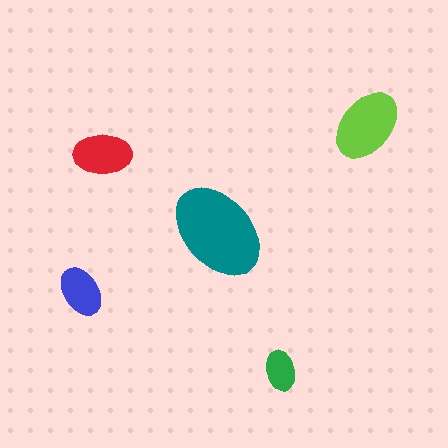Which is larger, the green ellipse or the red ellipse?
The red one.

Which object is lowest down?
The green ellipse is bottommost.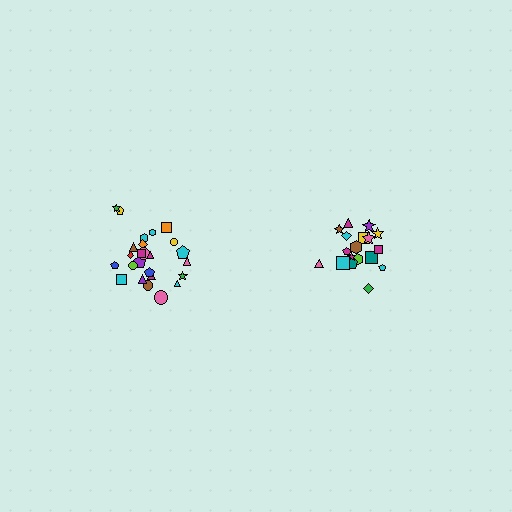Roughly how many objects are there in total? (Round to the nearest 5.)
Roughly 45 objects in total.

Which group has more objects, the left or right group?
The left group.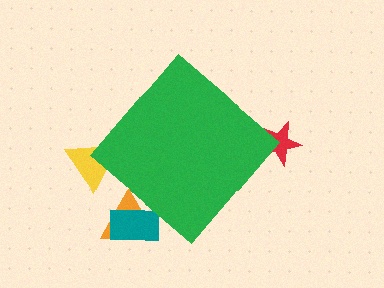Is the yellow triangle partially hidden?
Yes, the yellow triangle is partially hidden behind the green diamond.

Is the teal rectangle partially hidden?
Yes, the teal rectangle is partially hidden behind the green diamond.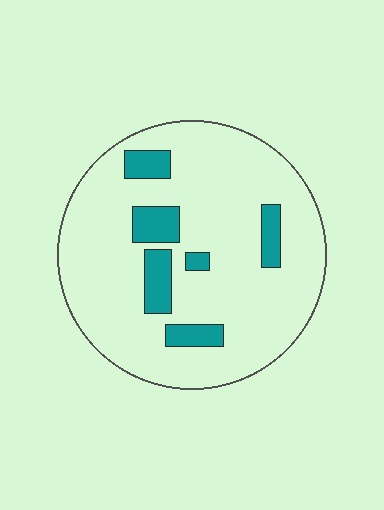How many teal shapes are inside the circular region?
6.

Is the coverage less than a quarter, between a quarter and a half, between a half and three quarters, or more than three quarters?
Less than a quarter.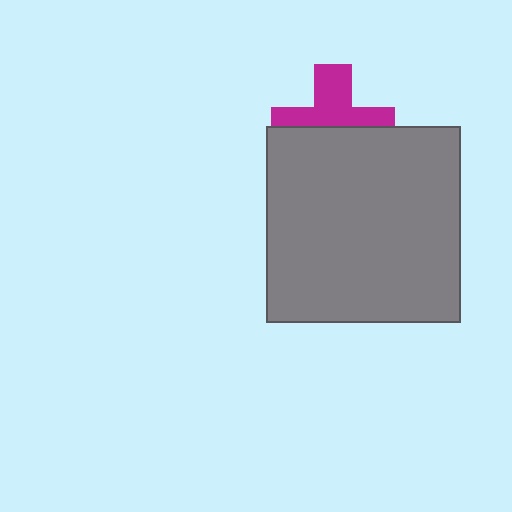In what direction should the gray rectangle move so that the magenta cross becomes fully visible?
The gray rectangle should move down. That is the shortest direction to clear the overlap and leave the magenta cross fully visible.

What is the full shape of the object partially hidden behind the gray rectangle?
The partially hidden object is a magenta cross.